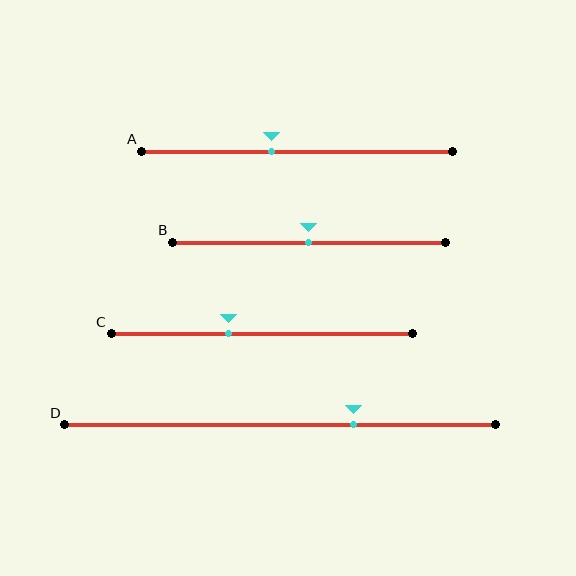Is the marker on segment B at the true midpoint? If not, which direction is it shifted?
Yes, the marker on segment B is at the true midpoint.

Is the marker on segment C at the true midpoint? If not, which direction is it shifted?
No, the marker on segment C is shifted to the left by about 11% of the segment length.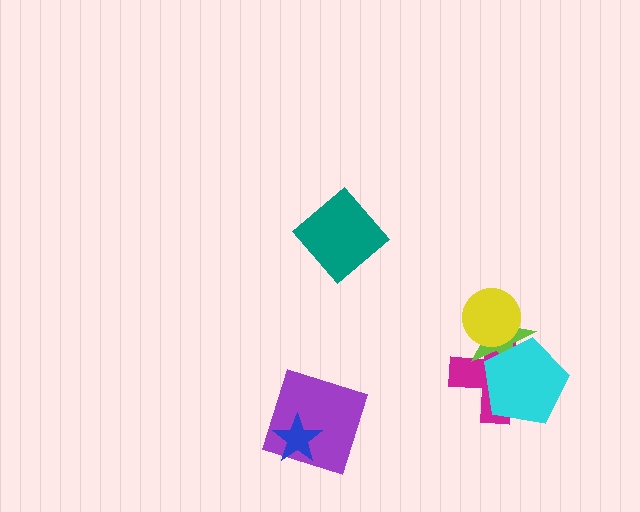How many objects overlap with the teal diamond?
0 objects overlap with the teal diamond.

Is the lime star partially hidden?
Yes, it is partially covered by another shape.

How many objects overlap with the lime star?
3 objects overlap with the lime star.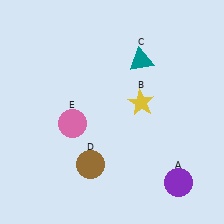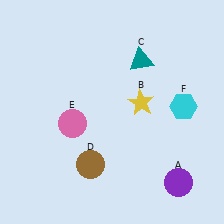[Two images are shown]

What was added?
A cyan hexagon (F) was added in Image 2.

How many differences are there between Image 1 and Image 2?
There is 1 difference between the two images.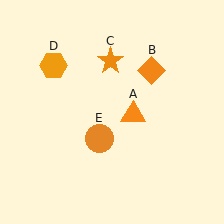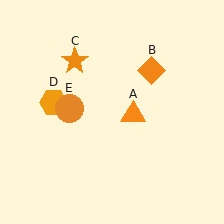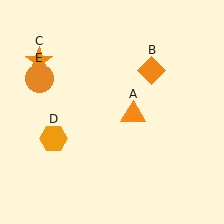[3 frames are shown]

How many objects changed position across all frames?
3 objects changed position: orange star (object C), orange hexagon (object D), orange circle (object E).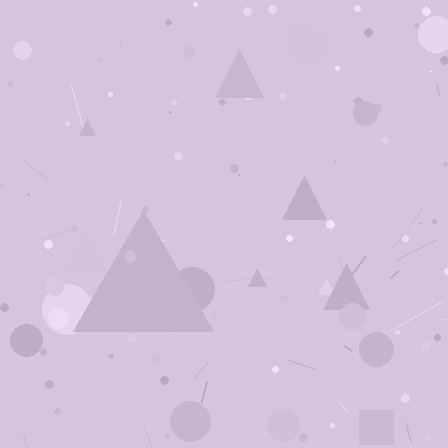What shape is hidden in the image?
A triangle is hidden in the image.